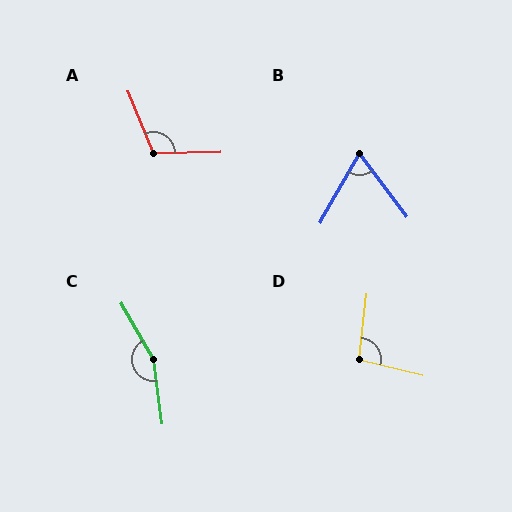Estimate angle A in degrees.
Approximately 111 degrees.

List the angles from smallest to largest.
B (66°), D (98°), A (111°), C (157°).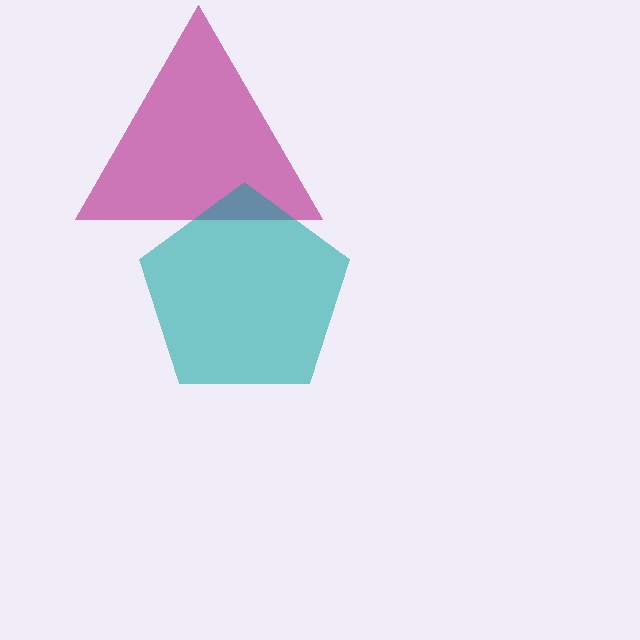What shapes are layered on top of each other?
The layered shapes are: a magenta triangle, a teal pentagon.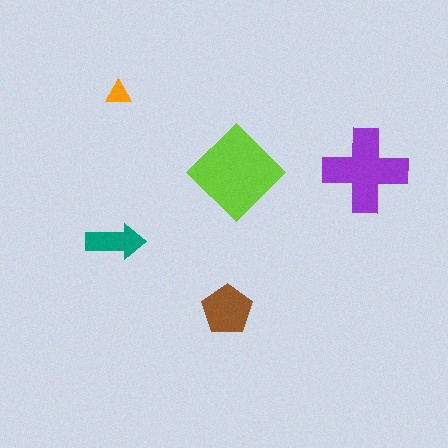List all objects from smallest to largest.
The orange triangle, the teal arrow, the brown pentagon, the purple cross, the lime diamond.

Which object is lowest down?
The brown pentagon is bottommost.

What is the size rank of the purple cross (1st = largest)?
2nd.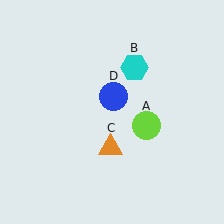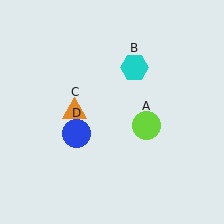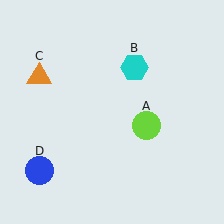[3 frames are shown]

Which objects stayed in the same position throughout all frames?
Lime circle (object A) and cyan hexagon (object B) remained stationary.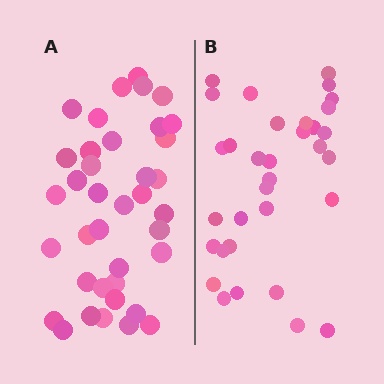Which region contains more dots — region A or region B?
Region A (the left region) has more dots.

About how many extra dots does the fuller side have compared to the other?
Region A has about 5 more dots than region B.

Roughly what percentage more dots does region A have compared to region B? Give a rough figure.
About 15% more.